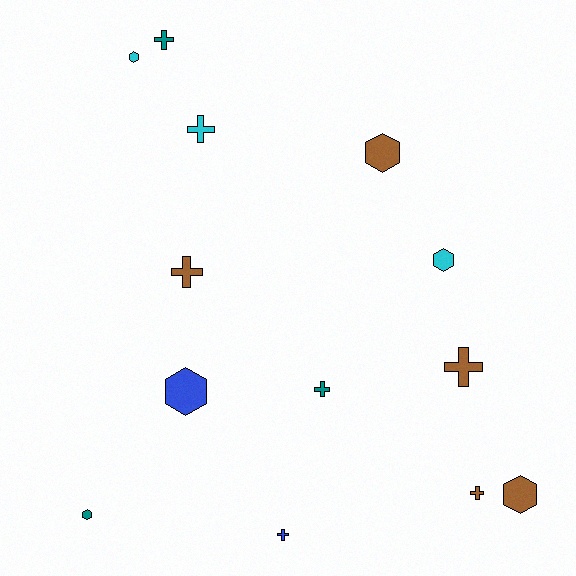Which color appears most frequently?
Brown, with 5 objects.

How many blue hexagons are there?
There is 1 blue hexagon.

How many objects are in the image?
There are 13 objects.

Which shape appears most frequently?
Cross, with 7 objects.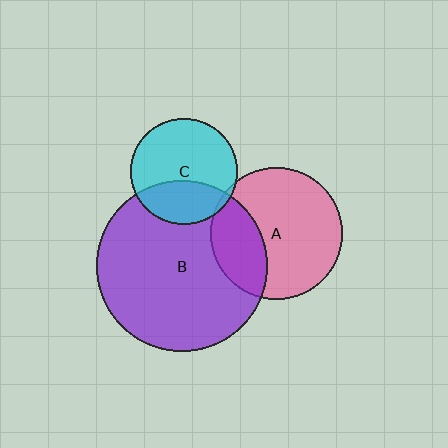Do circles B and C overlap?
Yes.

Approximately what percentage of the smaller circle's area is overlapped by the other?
Approximately 35%.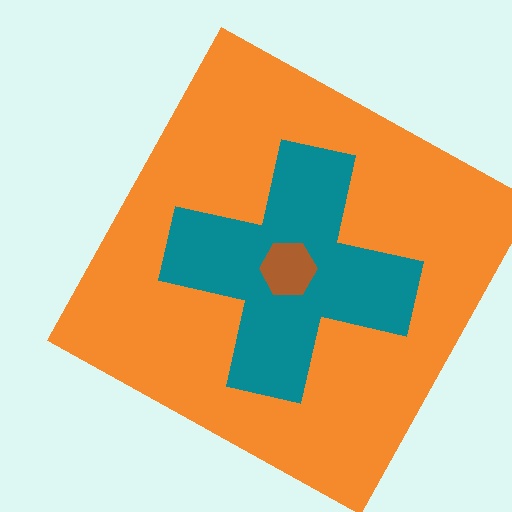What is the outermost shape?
The orange square.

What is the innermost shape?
The brown hexagon.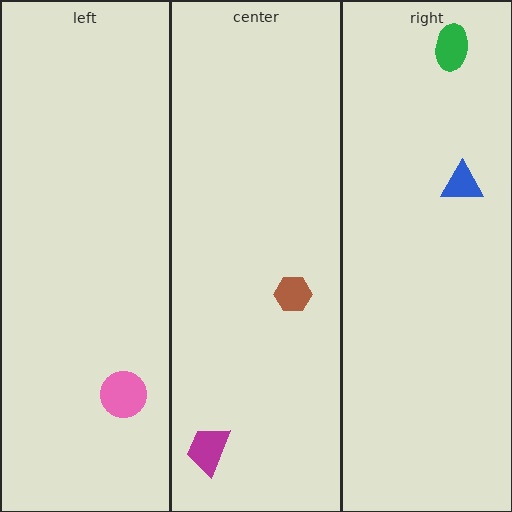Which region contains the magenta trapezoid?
The center region.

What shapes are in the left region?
The pink circle.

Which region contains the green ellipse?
The right region.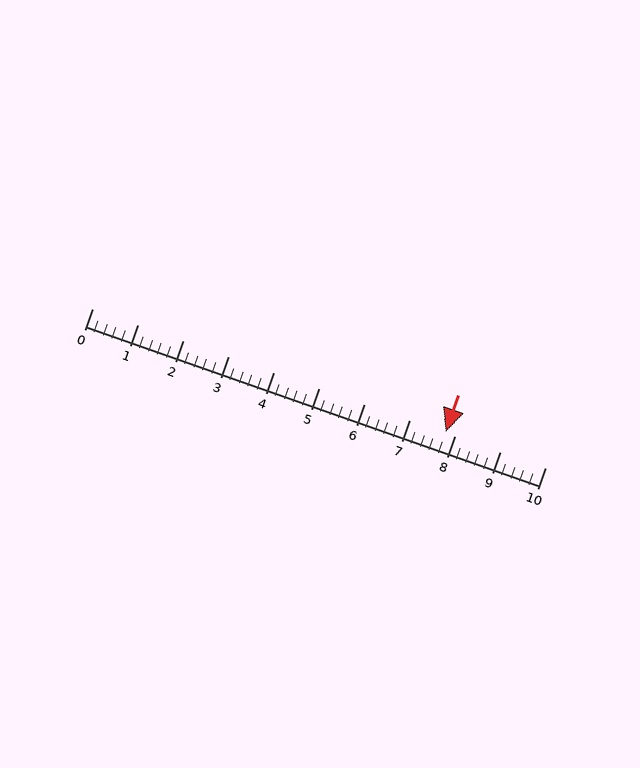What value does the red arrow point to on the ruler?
The red arrow points to approximately 7.8.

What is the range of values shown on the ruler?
The ruler shows values from 0 to 10.